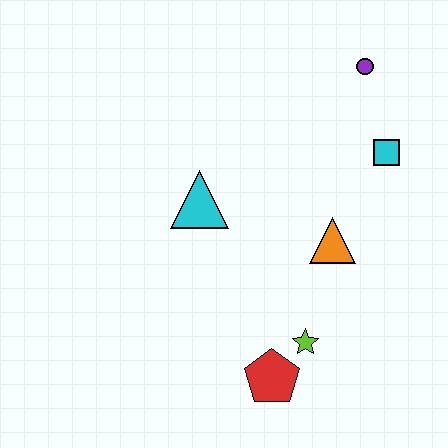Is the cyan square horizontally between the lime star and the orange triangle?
No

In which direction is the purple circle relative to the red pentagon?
The purple circle is above the red pentagon.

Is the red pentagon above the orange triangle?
No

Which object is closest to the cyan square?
The purple circle is closest to the cyan square.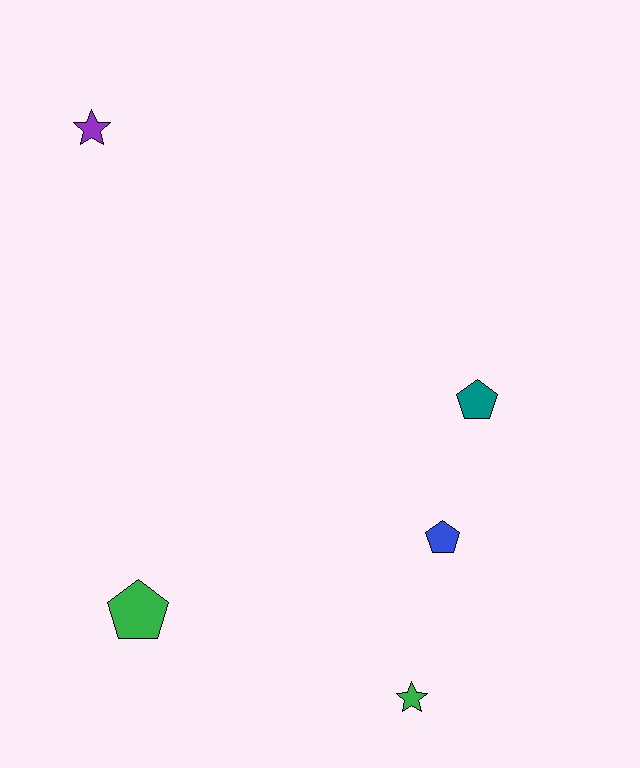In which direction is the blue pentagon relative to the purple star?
The blue pentagon is below the purple star.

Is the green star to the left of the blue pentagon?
Yes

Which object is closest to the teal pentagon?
The blue pentagon is closest to the teal pentagon.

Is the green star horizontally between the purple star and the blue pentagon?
Yes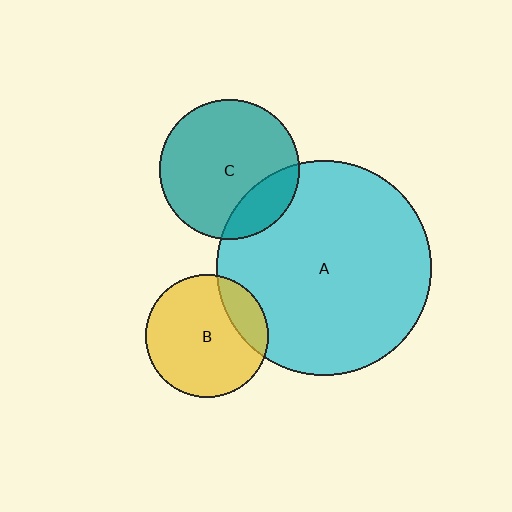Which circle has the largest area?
Circle A (cyan).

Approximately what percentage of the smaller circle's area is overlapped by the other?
Approximately 20%.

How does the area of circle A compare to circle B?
Approximately 3.0 times.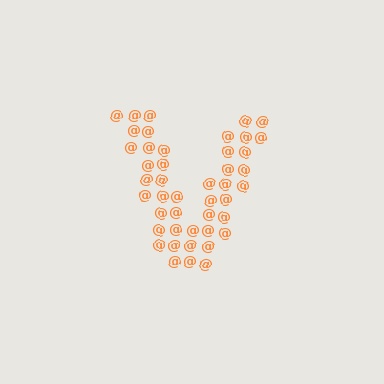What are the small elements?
The small elements are at signs.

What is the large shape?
The large shape is the letter V.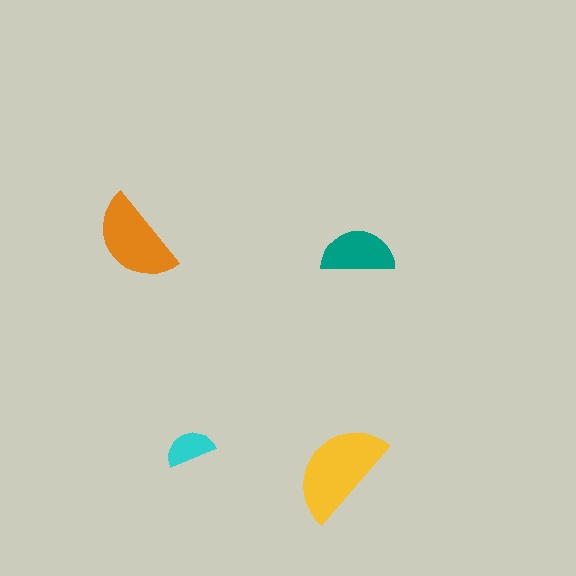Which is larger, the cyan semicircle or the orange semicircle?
The orange one.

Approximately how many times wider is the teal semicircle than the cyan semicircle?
About 1.5 times wider.